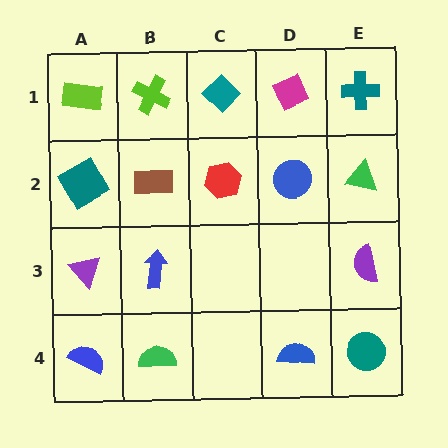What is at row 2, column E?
A green triangle.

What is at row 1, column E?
A teal cross.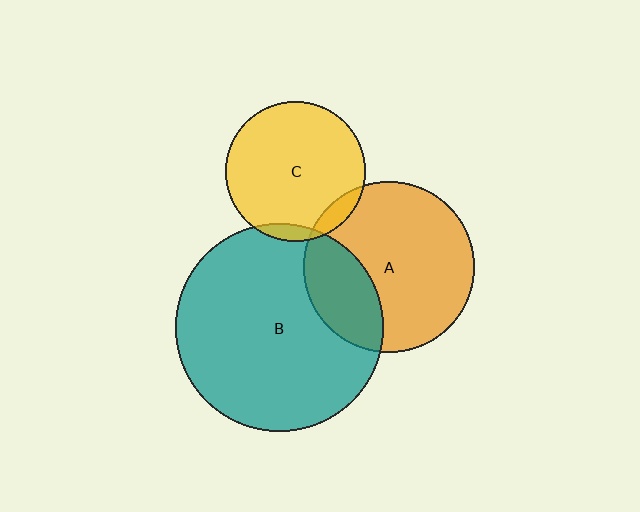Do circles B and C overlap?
Yes.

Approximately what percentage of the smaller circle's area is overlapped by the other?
Approximately 5%.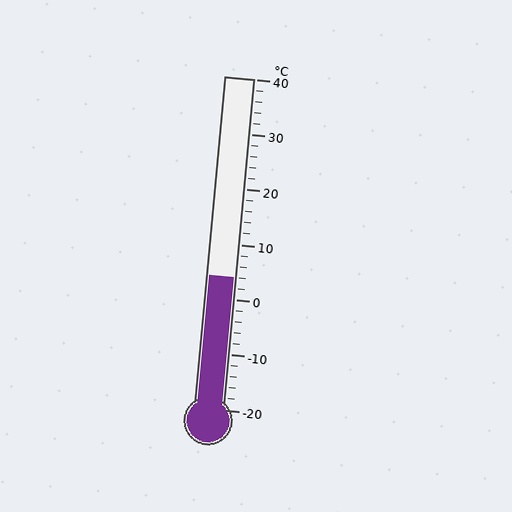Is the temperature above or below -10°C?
The temperature is above -10°C.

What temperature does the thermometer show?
The thermometer shows approximately 4°C.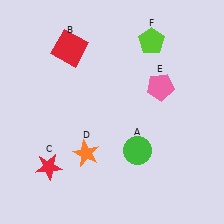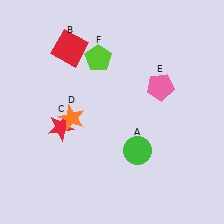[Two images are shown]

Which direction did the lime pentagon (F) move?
The lime pentagon (F) moved left.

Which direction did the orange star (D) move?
The orange star (D) moved up.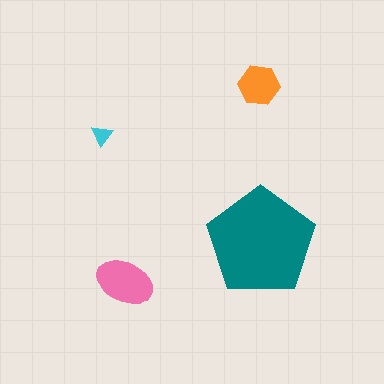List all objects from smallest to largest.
The cyan triangle, the orange hexagon, the pink ellipse, the teal pentagon.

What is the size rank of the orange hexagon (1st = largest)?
3rd.